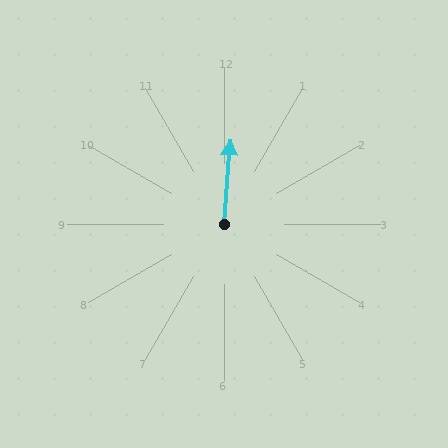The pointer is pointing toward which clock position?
Roughly 12 o'clock.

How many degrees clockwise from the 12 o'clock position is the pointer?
Approximately 4 degrees.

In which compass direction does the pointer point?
North.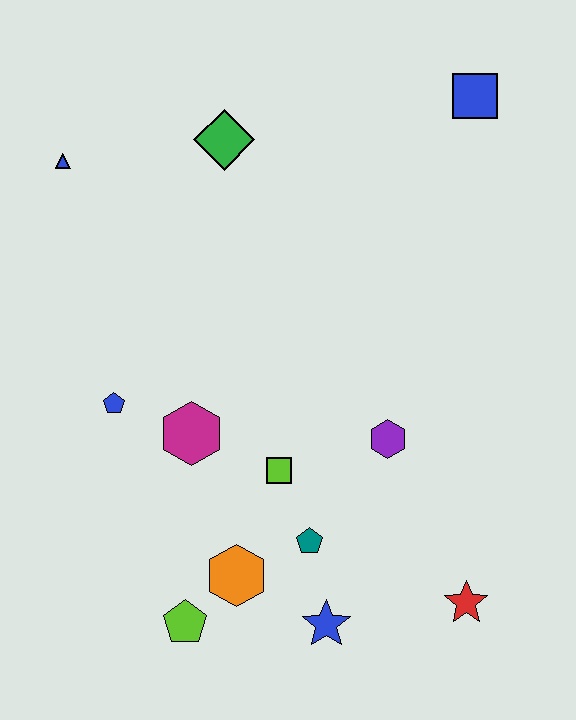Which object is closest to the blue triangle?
The green diamond is closest to the blue triangle.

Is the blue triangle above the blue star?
Yes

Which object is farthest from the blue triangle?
The red star is farthest from the blue triangle.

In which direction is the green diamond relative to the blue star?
The green diamond is above the blue star.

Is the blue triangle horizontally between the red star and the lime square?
No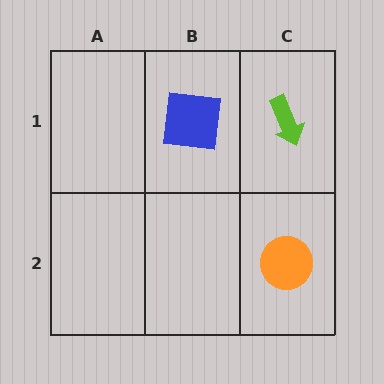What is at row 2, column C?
An orange circle.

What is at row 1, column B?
A blue square.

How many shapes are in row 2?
1 shape.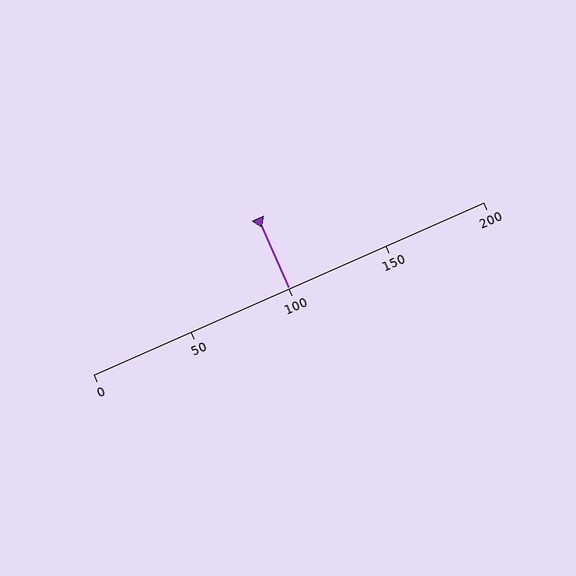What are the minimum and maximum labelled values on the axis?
The axis runs from 0 to 200.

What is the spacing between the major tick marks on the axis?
The major ticks are spaced 50 apart.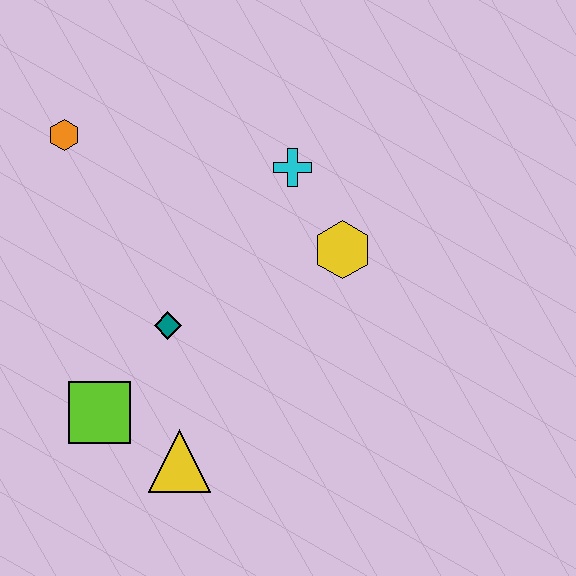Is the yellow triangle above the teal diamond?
No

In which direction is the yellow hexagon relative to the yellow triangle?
The yellow hexagon is above the yellow triangle.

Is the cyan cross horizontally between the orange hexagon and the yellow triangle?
No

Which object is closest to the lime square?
The yellow triangle is closest to the lime square.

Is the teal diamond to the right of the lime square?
Yes